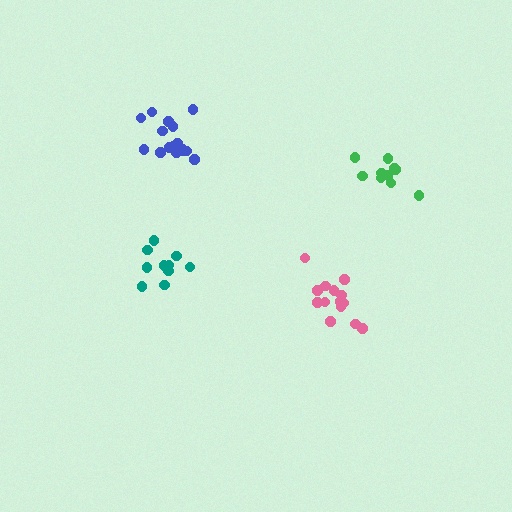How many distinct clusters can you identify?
There are 4 distinct clusters.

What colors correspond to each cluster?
The clusters are colored: teal, pink, green, blue.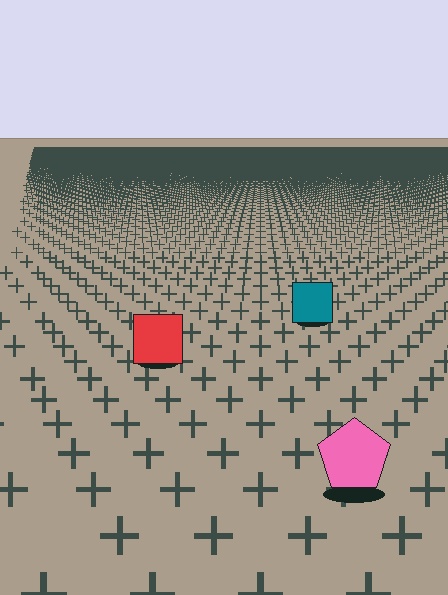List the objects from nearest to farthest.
From nearest to farthest: the pink pentagon, the red square, the teal square.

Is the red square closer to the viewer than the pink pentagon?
No. The pink pentagon is closer — you can tell from the texture gradient: the ground texture is coarser near it.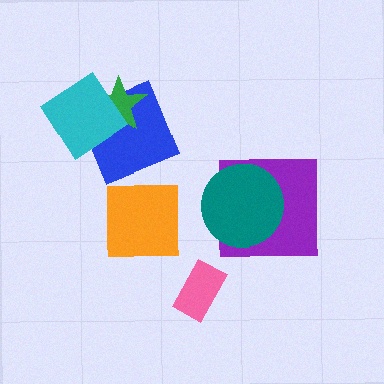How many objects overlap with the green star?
2 objects overlap with the green star.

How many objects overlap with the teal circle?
1 object overlaps with the teal circle.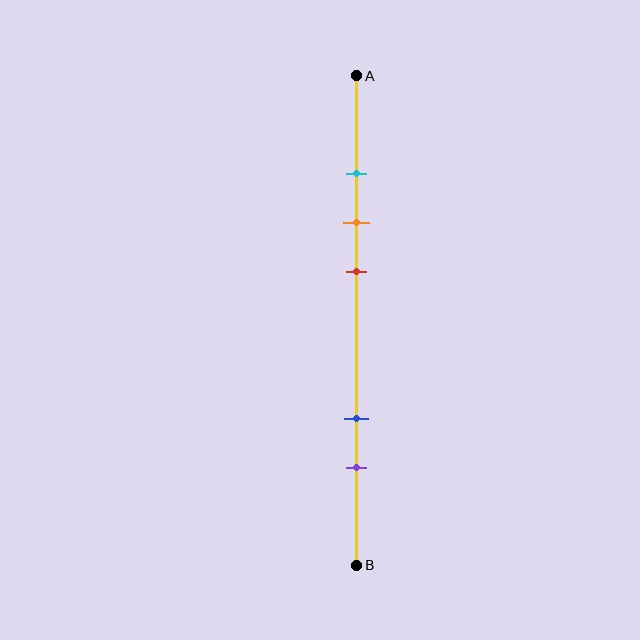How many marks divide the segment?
There are 5 marks dividing the segment.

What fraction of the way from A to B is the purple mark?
The purple mark is approximately 80% (0.8) of the way from A to B.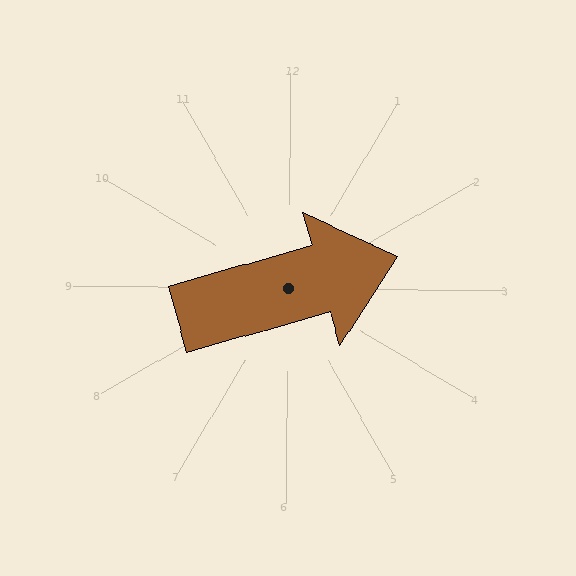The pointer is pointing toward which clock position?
Roughly 2 o'clock.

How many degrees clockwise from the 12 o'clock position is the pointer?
Approximately 74 degrees.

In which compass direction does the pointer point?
East.